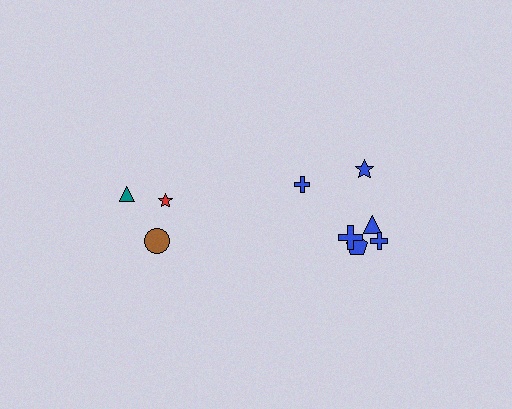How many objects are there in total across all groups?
There are 9 objects.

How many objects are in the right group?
There are 6 objects.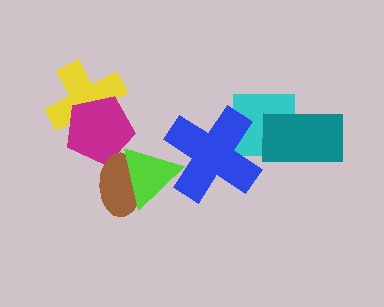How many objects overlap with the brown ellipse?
2 objects overlap with the brown ellipse.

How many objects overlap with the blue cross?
2 objects overlap with the blue cross.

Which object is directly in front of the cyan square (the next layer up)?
The teal rectangle is directly in front of the cyan square.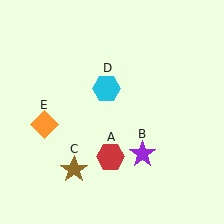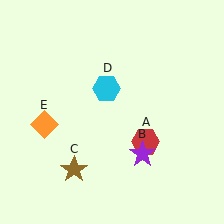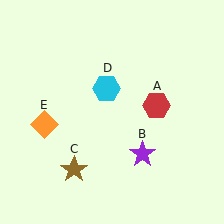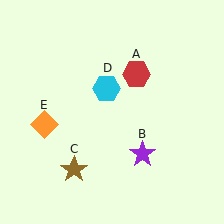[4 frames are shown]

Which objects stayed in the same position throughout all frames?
Purple star (object B) and brown star (object C) and cyan hexagon (object D) and orange diamond (object E) remained stationary.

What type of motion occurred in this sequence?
The red hexagon (object A) rotated counterclockwise around the center of the scene.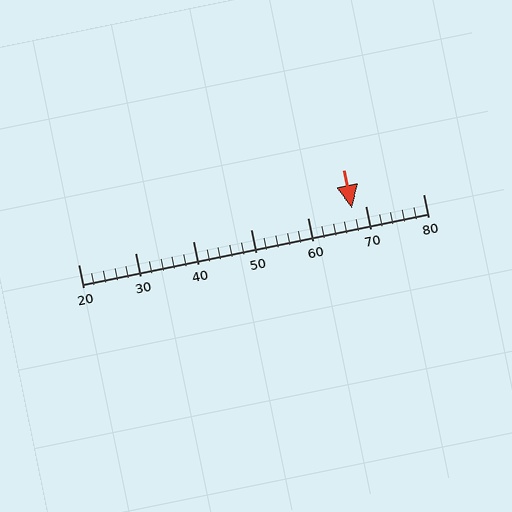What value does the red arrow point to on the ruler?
The red arrow points to approximately 68.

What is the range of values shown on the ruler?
The ruler shows values from 20 to 80.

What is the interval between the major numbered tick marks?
The major tick marks are spaced 10 units apart.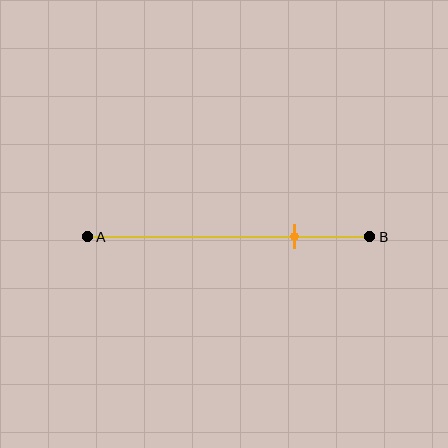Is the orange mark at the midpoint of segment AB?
No, the mark is at about 75% from A, not at the 50% midpoint.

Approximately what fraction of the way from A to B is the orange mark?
The orange mark is approximately 75% of the way from A to B.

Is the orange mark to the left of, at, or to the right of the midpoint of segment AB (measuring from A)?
The orange mark is to the right of the midpoint of segment AB.